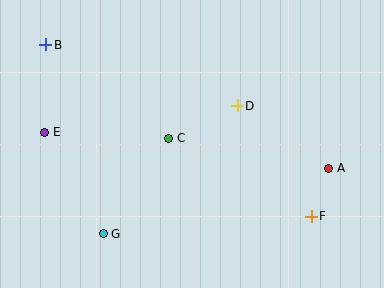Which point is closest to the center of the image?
Point C at (169, 138) is closest to the center.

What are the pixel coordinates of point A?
Point A is at (329, 168).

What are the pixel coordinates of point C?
Point C is at (169, 138).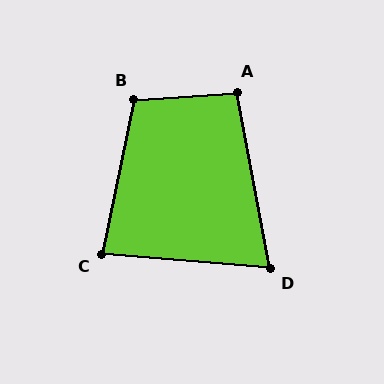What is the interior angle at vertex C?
Approximately 83 degrees (acute).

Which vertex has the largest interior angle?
B, at approximately 105 degrees.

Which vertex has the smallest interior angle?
D, at approximately 75 degrees.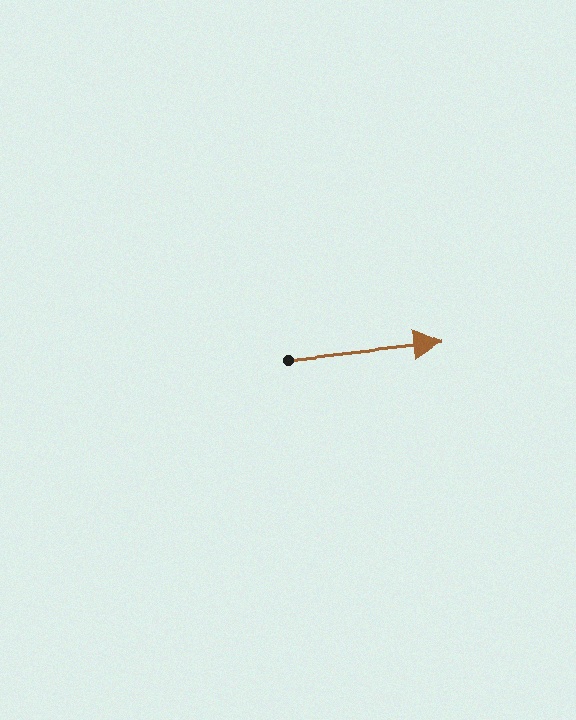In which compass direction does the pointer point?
East.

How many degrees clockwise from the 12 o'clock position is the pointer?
Approximately 84 degrees.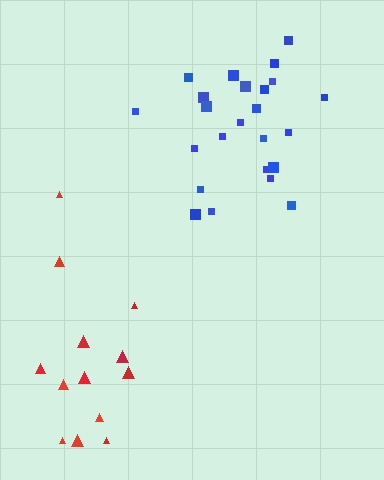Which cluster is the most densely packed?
Blue.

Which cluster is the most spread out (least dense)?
Red.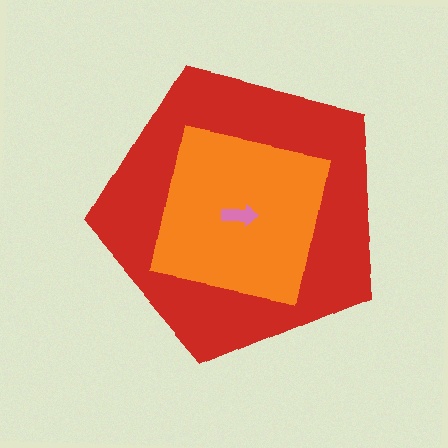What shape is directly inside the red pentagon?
The orange square.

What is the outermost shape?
The red pentagon.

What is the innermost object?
The pink arrow.